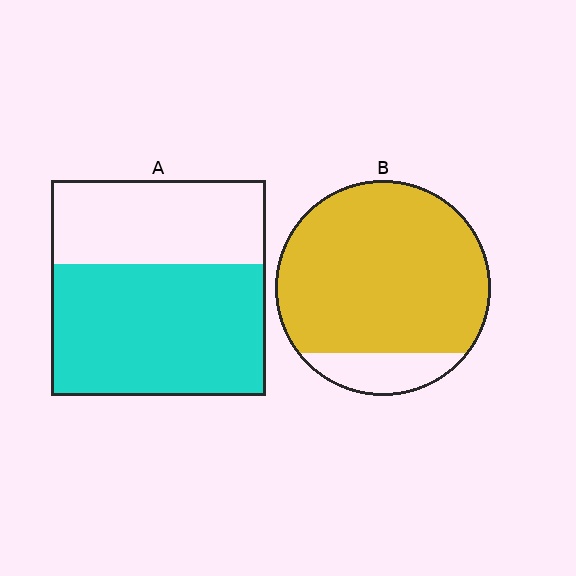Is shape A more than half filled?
Yes.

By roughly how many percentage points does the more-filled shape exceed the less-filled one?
By roughly 25 percentage points (B over A).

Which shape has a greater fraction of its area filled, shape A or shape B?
Shape B.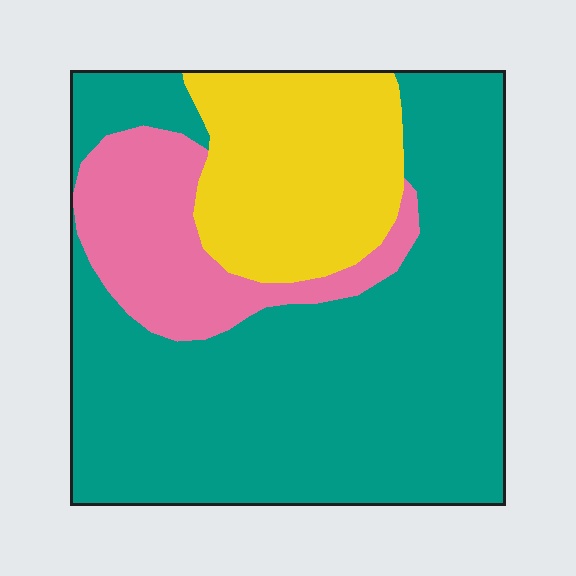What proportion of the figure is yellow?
Yellow covers 21% of the figure.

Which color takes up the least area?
Pink, at roughly 15%.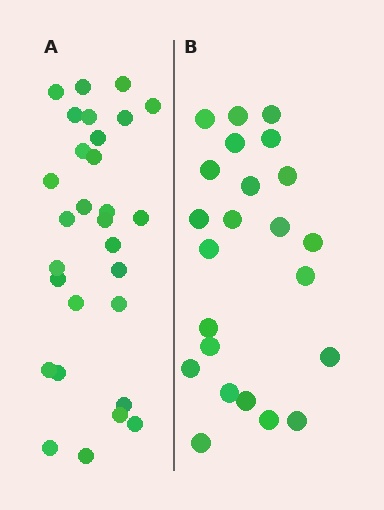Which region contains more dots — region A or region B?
Region A (the left region) has more dots.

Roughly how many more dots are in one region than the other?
Region A has about 6 more dots than region B.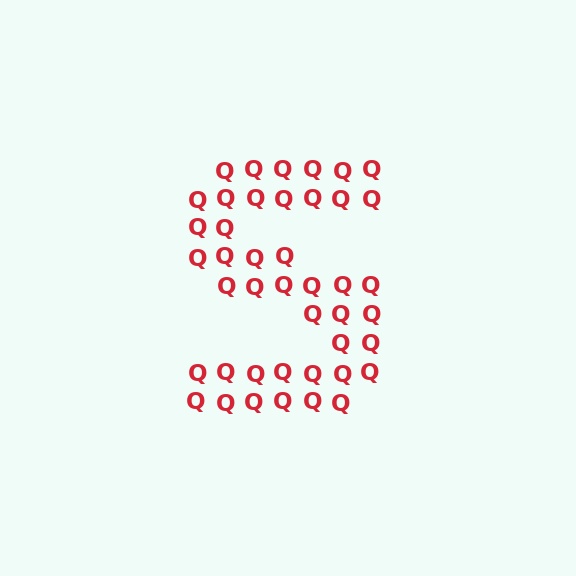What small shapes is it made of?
It is made of small letter Q's.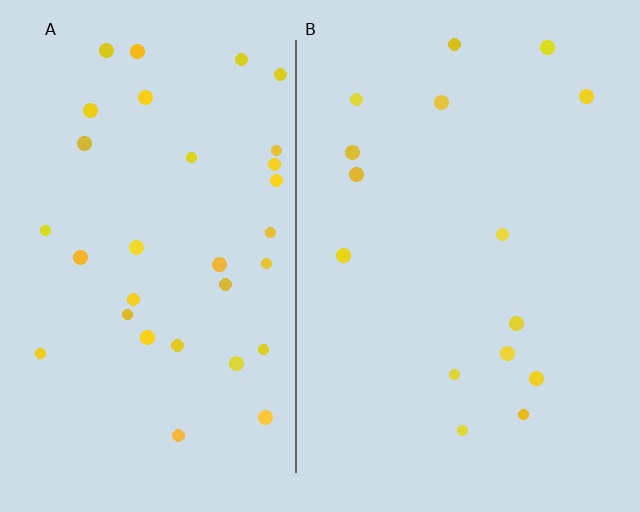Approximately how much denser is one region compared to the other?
Approximately 2.2× — region A over region B.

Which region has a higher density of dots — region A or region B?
A (the left).